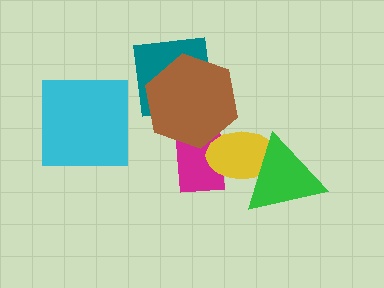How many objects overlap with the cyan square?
0 objects overlap with the cyan square.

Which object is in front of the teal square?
The brown hexagon is in front of the teal square.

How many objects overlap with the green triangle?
1 object overlaps with the green triangle.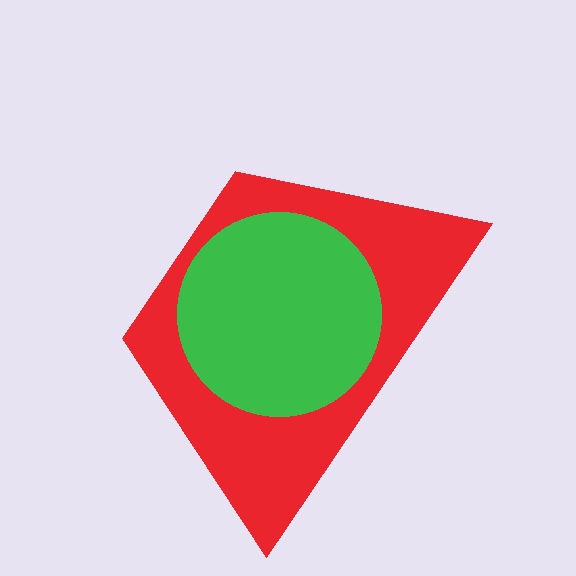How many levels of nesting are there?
2.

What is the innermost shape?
The green circle.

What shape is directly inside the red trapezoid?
The green circle.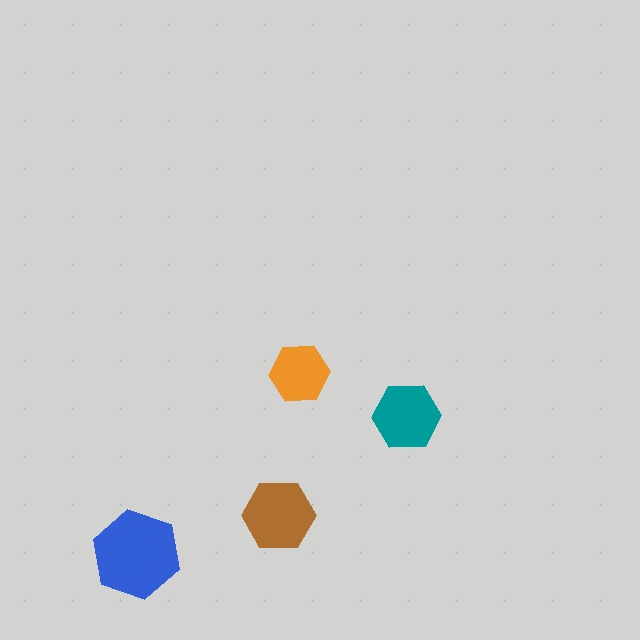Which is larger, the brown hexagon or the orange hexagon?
The brown one.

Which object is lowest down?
The blue hexagon is bottommost.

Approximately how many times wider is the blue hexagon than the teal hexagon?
About 1.5 times wider.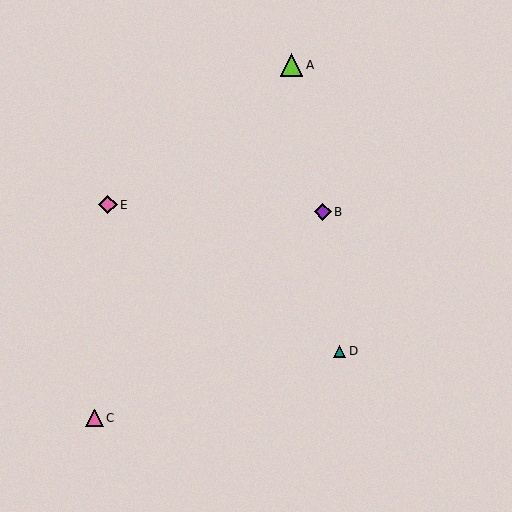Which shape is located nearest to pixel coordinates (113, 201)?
The pink diamond (labeled E) at (108, 205) is nearest to that location.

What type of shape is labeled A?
Shape A is a lime triangle.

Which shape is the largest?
The lime triangle (labeled A) is the largest.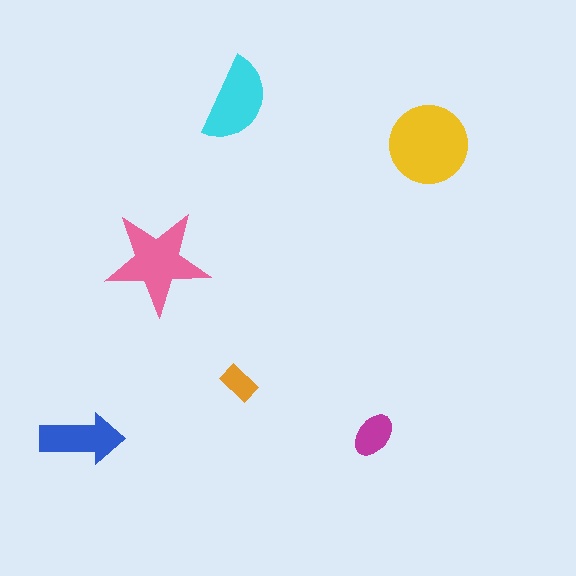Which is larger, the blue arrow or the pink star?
The pink star.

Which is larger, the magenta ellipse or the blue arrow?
The blue arrow.